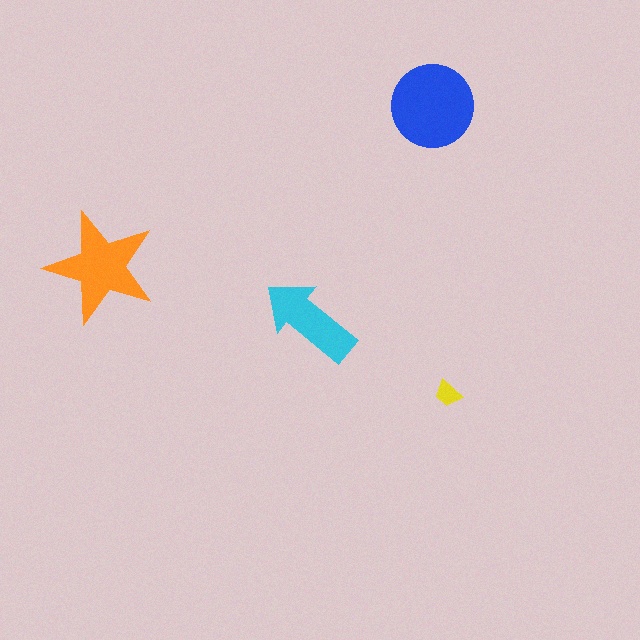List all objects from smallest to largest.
The yellow trapezoid, the cyan arrow, the orange star, the blue circle.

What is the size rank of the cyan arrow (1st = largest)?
3rd.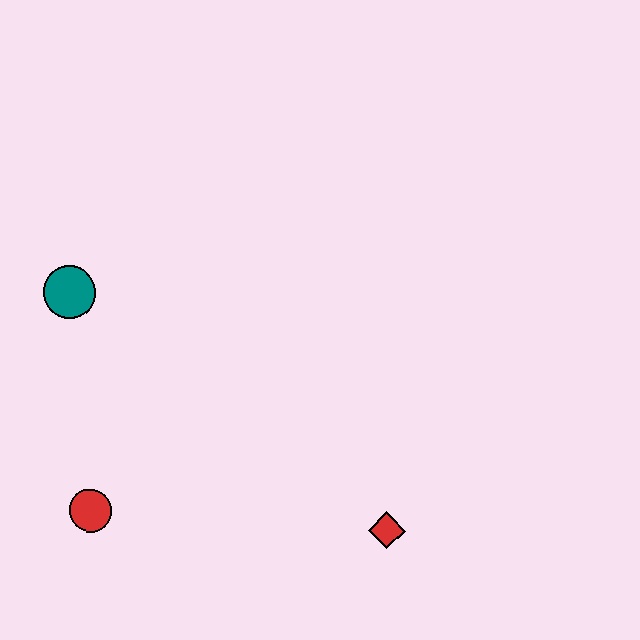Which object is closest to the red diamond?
The red circle is closest to the red diamond.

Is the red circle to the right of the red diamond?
No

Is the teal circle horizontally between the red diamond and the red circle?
No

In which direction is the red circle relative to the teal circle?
The red circle is below the teal circle.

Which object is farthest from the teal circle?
The red diamond is farthest from the teal circle.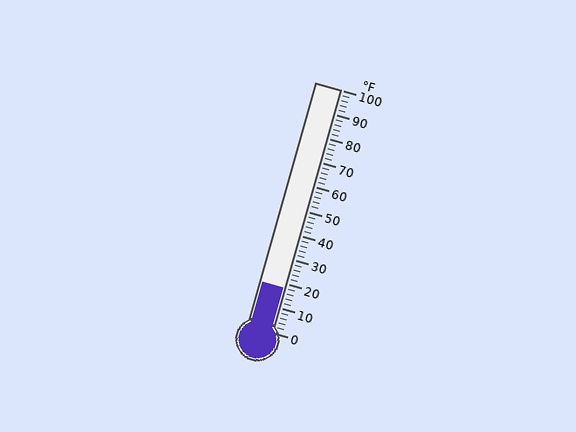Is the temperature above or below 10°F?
The temperature is above 10°F.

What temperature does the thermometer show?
The thermometer shows approximately 18°F.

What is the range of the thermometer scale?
The thermometer scale ranges from 0°F to 100°F.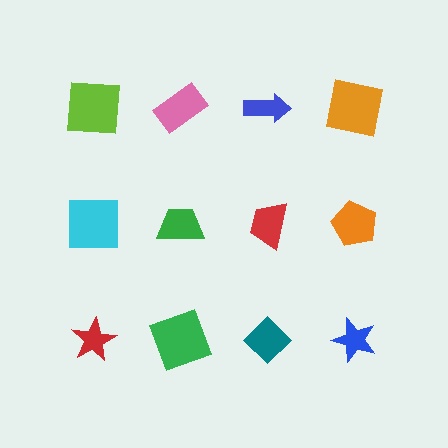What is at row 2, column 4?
An orange pentagon.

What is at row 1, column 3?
A blue arrow.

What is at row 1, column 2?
A pink rectangle.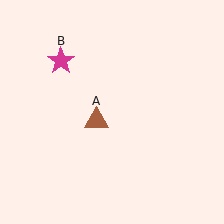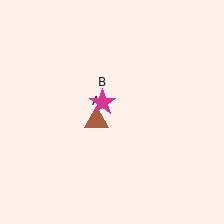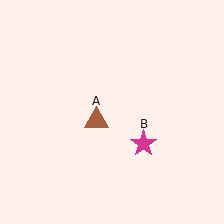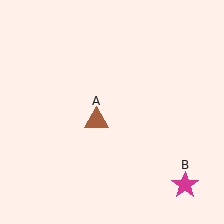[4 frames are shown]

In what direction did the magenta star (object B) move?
The magenta star (object B) moved down and to the right.